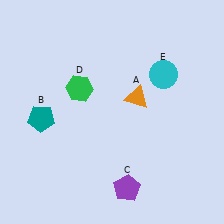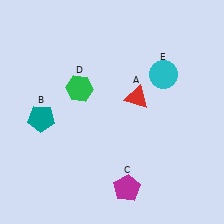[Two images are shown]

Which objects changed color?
A changed from orange to red. C changed from purple to magenta.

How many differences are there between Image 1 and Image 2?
There are 2 differences between the two images.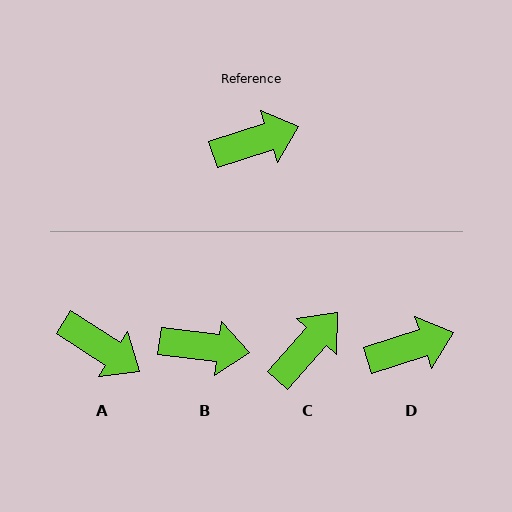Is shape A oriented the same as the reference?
No, it is off by about 51 degrees.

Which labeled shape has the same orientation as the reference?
D.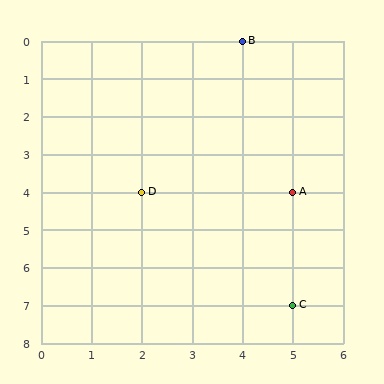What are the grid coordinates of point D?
Point D is at grid coordinates (2, 4).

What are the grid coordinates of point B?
Point B is at grid coordinates (4, 0).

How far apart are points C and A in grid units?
Points C and A are 3 rows apart.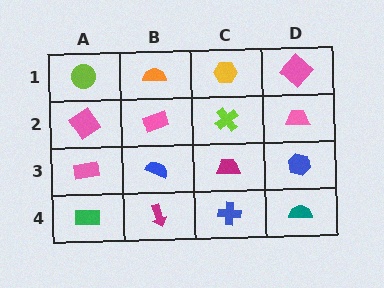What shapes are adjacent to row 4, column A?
A pink rectangle (row 3, column A), a magenta arrow (row 4, column B).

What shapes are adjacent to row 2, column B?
An orange semicircle (row 1, column B), a blue semicircle (row 3, column B), a pink diamond (row 2, column A), a lime cross (row 2, column C).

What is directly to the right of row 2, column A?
A pink rectangle.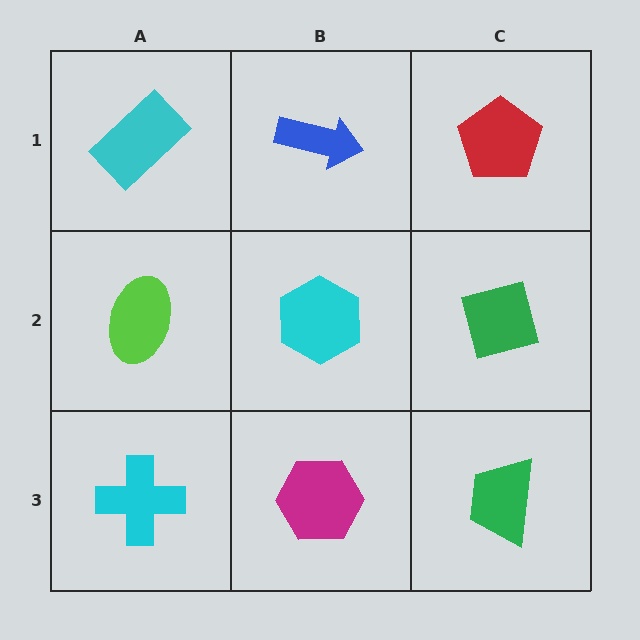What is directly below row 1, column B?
A cyan hexagon.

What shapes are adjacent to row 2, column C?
A red pentagon (row 1, column C), a green trapezoid (row 3, column C), a cyan hexagon (row 2, column B).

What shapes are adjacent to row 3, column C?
A green square (row 2, column C), a magenta hexagon (row 3, column B).